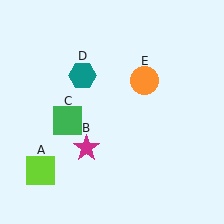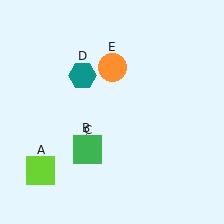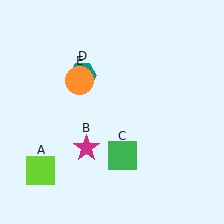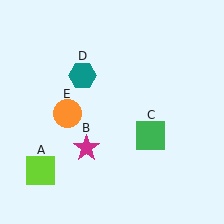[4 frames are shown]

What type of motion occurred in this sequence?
The green square (object C), orange circle (object E) rotated counterclockwise around the center of the scene.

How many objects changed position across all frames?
2 objects changed position: green square (object C), orange circle (object E).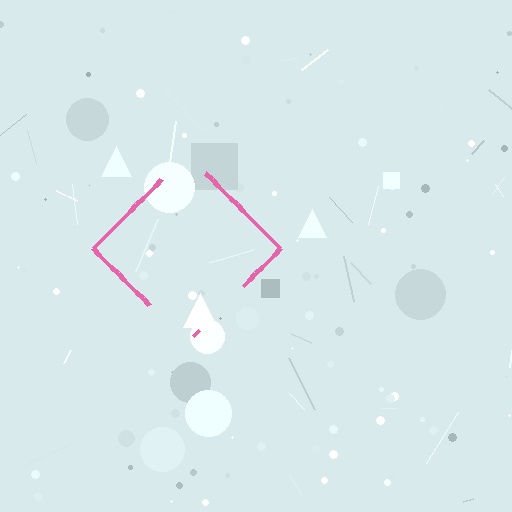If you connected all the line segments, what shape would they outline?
They would outline a diamond.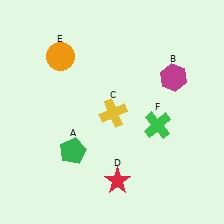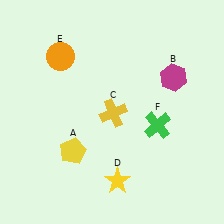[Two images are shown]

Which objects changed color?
A changed from green to yellow. D changed from red to yellow.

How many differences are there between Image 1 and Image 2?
There are 2 differences between the two images.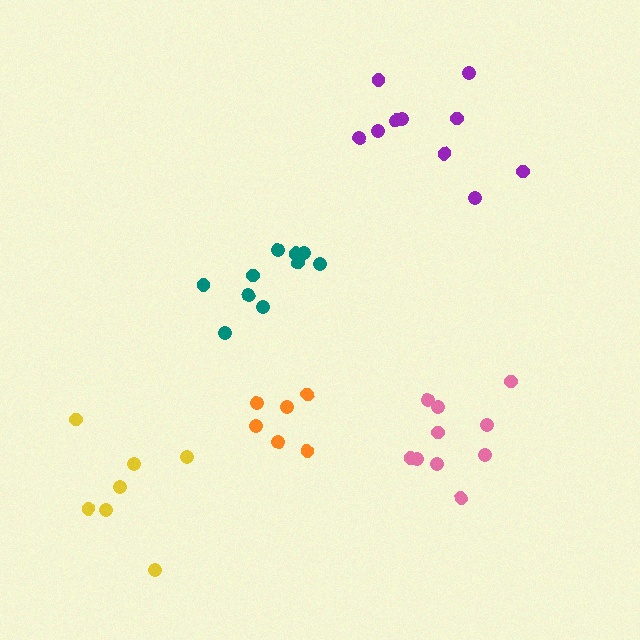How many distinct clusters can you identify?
There are 5 distinct clusters.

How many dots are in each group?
Group 1: 6 dots, Group 2: 10 dots, Group 3: 10 dots, Group 4: 10 dots, Group 5: 7 dots (43 total).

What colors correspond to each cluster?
The clusters are colored: orange, teal, pink, purple, yellow.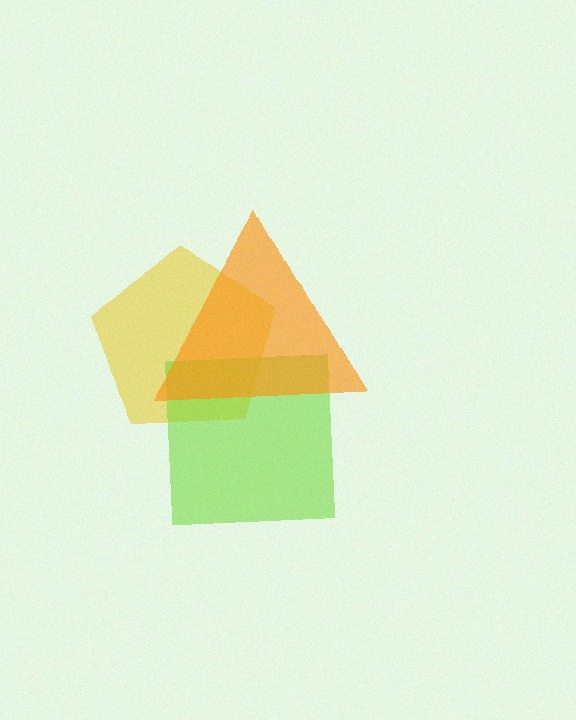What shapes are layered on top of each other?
The layered shapes are: a yellow pentagon, a lime square, an orange triangle.